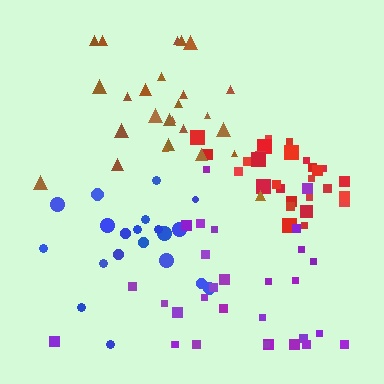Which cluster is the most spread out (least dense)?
Purple.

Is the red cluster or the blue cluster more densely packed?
Red.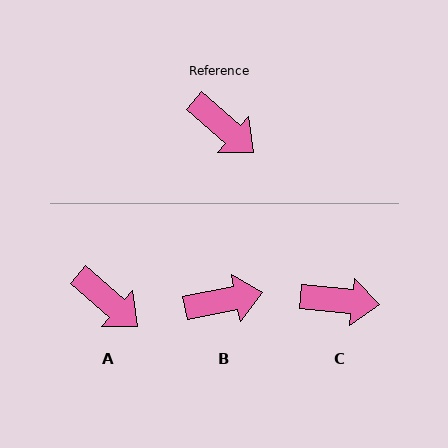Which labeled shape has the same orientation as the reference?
A.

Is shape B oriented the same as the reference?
No, it is off by about 52 degrees.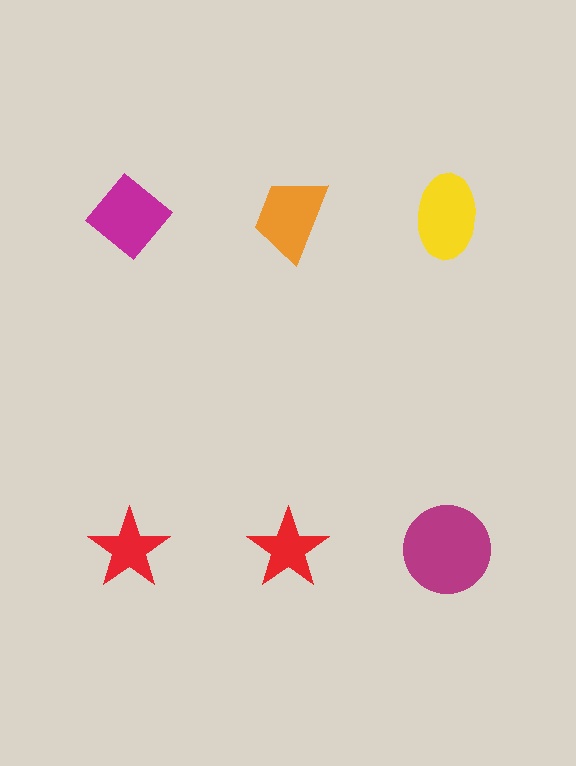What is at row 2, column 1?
A red star.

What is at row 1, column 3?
A yellow ellipse.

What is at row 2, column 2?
A red star.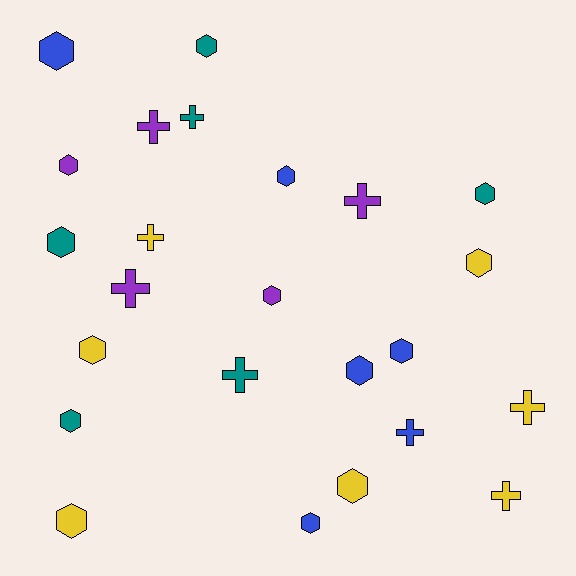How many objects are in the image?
There are 24 objects.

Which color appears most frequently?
Yellow, with 7 objects.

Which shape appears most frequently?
Hexagon, with 15 objects.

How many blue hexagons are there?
There are 5 blue hexagons.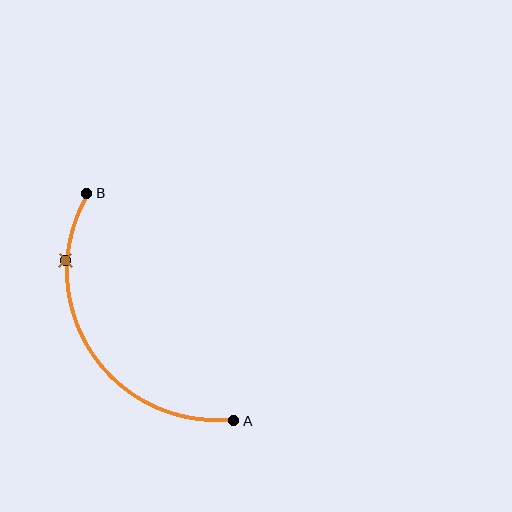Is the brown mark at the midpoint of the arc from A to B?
No. The brown mark lies on the arc but is closer to endpoint B. The arc midpoint would be at the point on the curve equidistant along the arc from both A and B.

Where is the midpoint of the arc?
The arc midpoint is the point on the curve farthest from the straight line joining A and B. It sits to the left of that line.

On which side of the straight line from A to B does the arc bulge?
The arc bulges to the left of the straight line connecting A and B.